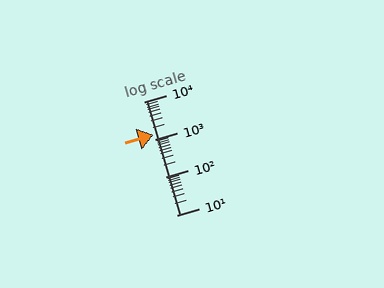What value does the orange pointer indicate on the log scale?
The pointer indicates approximately 1300.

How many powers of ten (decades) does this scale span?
The scale spans 3 decades, from 10 to 10000.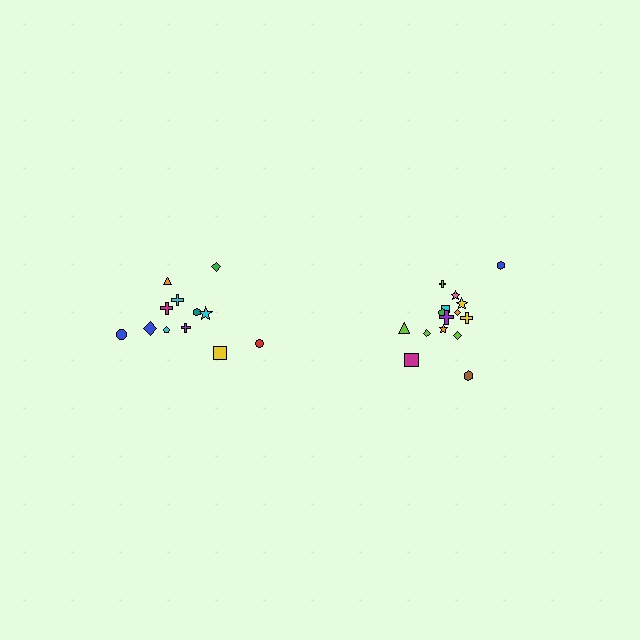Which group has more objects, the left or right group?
The right group.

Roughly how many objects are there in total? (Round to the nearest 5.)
Roughly 25 objects in total.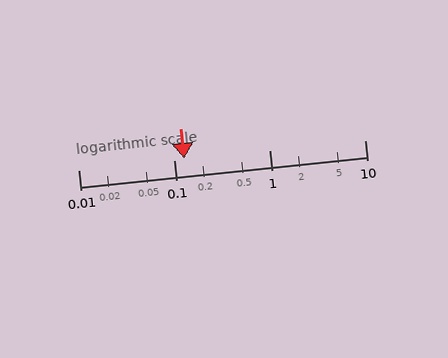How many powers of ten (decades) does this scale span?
The scale spans 3 decades, from 0.01 to 10.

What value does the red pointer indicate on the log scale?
The pointer indicates approximately 0.13.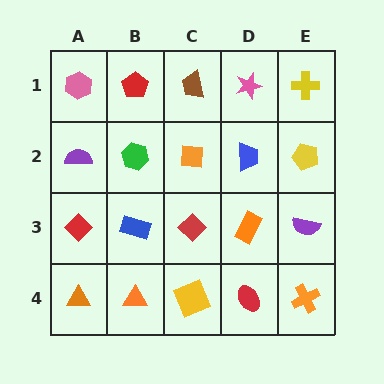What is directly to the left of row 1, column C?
A red pentagon.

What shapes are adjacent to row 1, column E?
A yellow pentagon (row 2, column E), a pink star (row 1, column D).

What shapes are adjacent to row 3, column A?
A purple semicircle (row 2, column A), an orange triangle (row 4, column A), a blue rectangle (row 3, column B).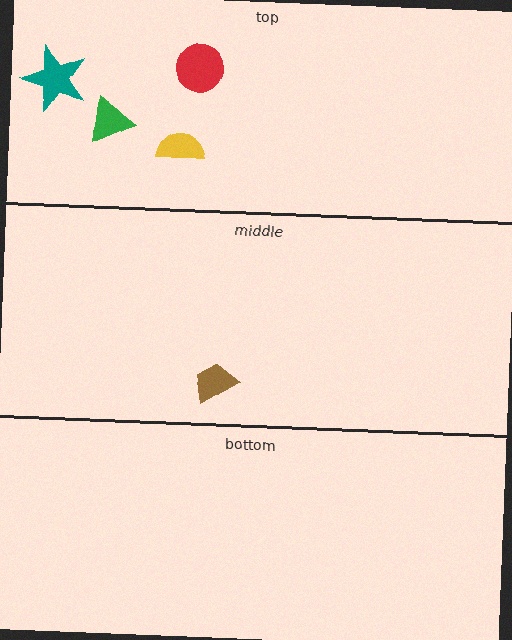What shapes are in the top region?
The green triangle, the yellow semicircle, the teal star, the red circle.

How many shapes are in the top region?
4.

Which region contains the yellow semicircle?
The top region.